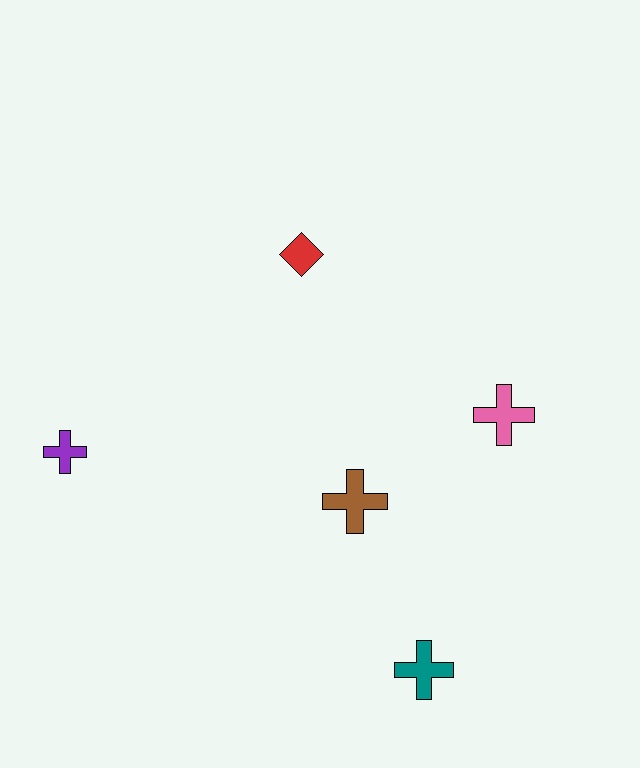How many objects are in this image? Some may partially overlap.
There are 5 objects.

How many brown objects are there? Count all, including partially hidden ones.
There is 1 brown object.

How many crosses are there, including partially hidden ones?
There are 4 crosses.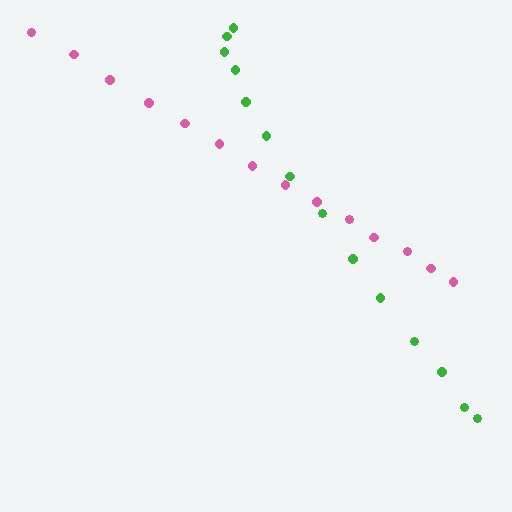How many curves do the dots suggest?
There are 2 distinct paths.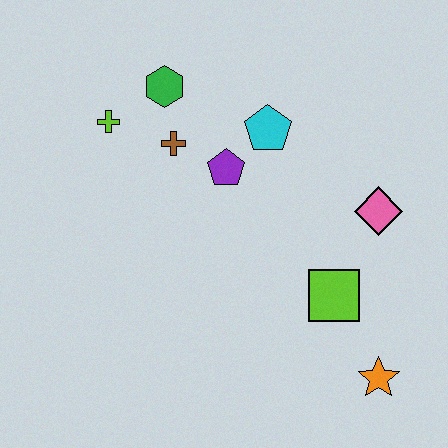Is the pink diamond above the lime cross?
No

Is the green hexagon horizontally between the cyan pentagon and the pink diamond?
No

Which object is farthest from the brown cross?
The orange star is farthest from the brown cross.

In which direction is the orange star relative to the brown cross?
The orange star is below the brown cross.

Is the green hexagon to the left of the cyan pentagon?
Yes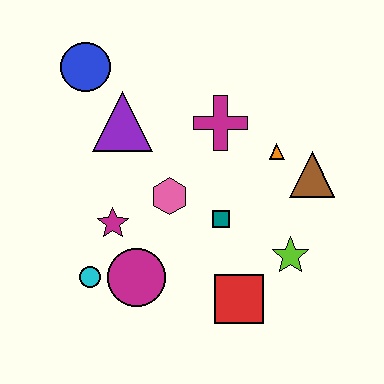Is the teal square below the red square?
No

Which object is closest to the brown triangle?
The orange triangle is closest to the brown triangle.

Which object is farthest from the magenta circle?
The blue circle is farthest from the magenta circle.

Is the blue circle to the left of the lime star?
Yes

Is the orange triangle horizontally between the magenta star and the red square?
No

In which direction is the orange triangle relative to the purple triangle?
The orange triangle is to the right of the purple triangle.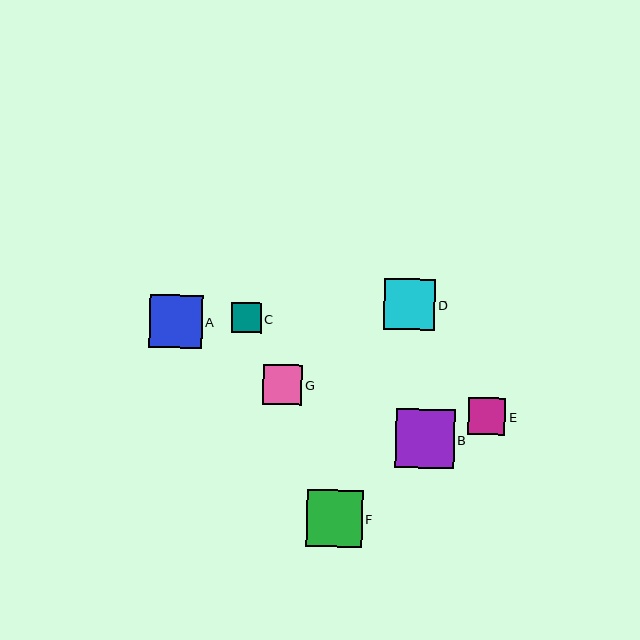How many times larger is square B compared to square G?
Square B is approximately 1.5 times the size of square G.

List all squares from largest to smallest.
From largest to smallest: B, F, A, D, G, E, C.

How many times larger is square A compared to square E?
Square A is approximately 1.4 times the size of square E.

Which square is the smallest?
Square C is the smallest with a size of approximately 30 pixels.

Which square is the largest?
Square B is the largest with a size of approximately 59 pixels.